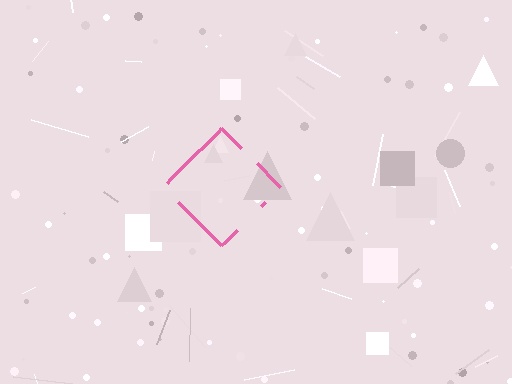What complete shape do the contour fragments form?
The contour fragments form a diamond.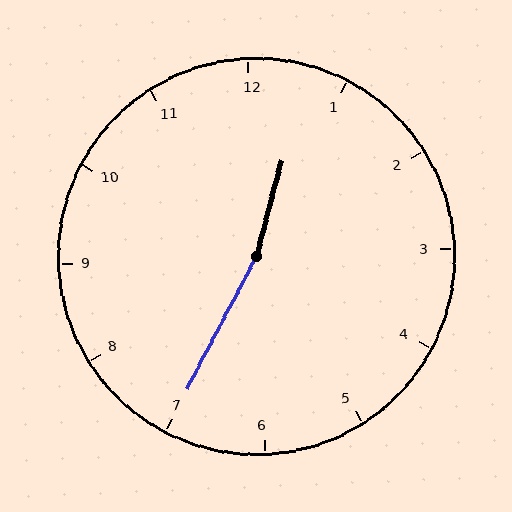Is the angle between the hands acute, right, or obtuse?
It is obtuse.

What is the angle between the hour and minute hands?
Approximately 168 degrees.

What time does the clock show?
12:35.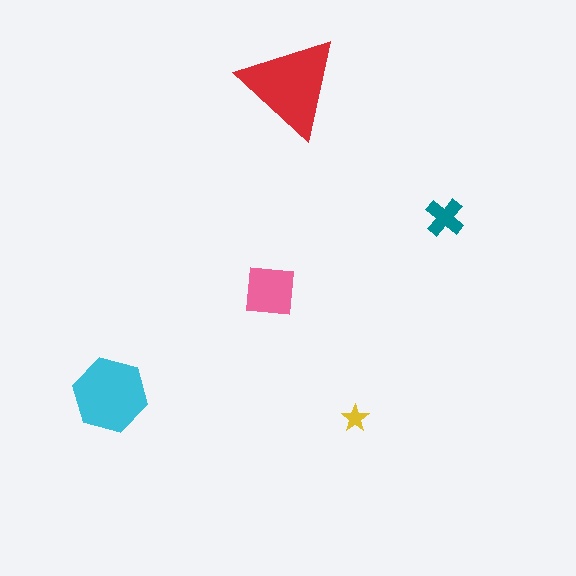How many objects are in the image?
There are 5 objects in the image.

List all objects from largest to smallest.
The red triangle, the cyan hexagon, the pink square, the teal cross, the yellow star.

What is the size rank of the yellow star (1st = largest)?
5th.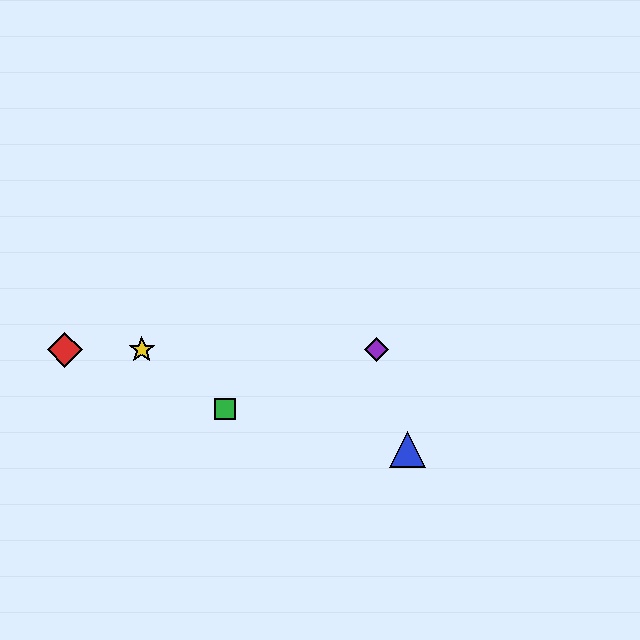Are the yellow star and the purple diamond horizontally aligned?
Yes, both are at y≈350.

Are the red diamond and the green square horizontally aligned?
No, the red diamond is at y≈350 and the green square is at y≈409.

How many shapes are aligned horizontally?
3 shapes (the red diamond, the yellow star, the purple diamond) are aligned horizontally.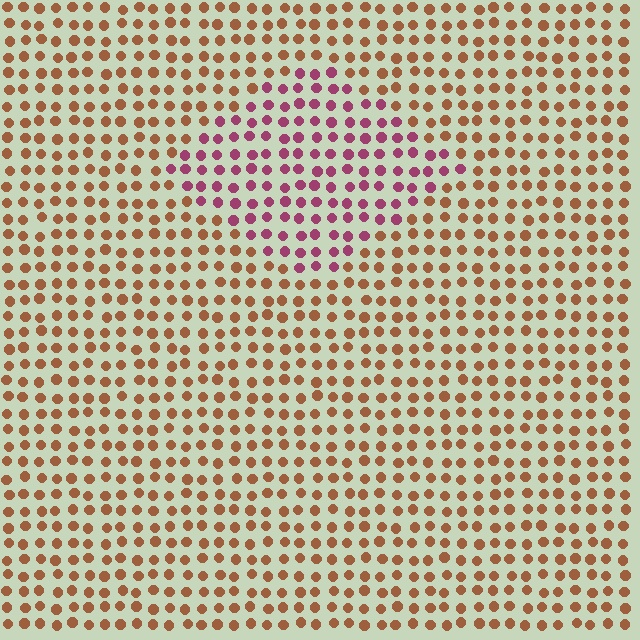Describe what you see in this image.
The image is filled with small brown elements in a uniform arrangement. A diamond-shaped region is visible where the elements are tinted to a slightly different hue, forming a subtle color boundary.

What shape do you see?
I see a diamond.